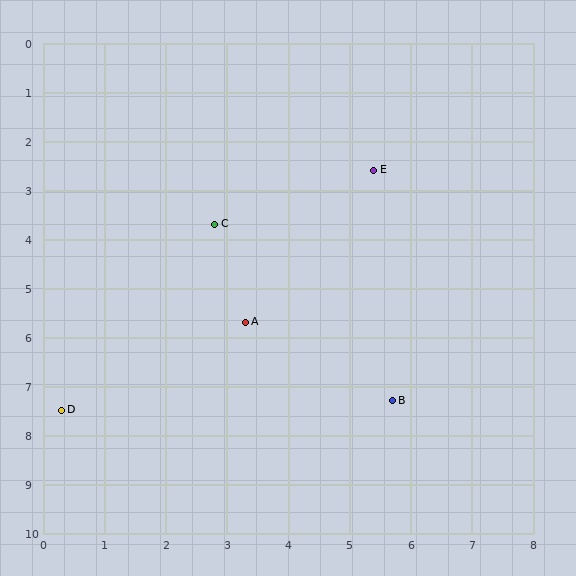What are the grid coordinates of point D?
Point D is at approximately (0.3, 7.5).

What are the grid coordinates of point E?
Point E is at approximately (5.4, 2.6).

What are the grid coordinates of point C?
Point C is at approximately (2.8, 3.7).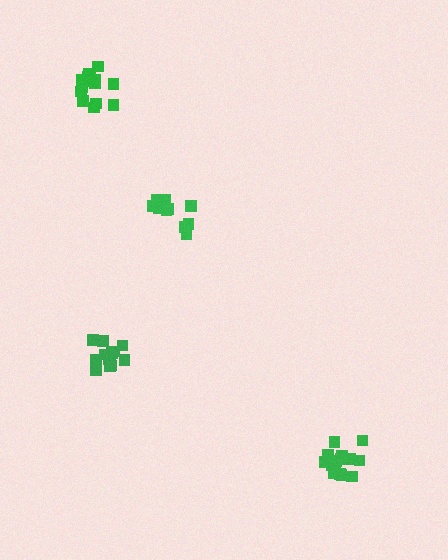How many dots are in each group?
Group 1: 12 dots, Group 2: 17 dots, Group 3: 13 dots, Group 4: 18 dots (60 total).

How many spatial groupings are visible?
There are 4 spatial groupings.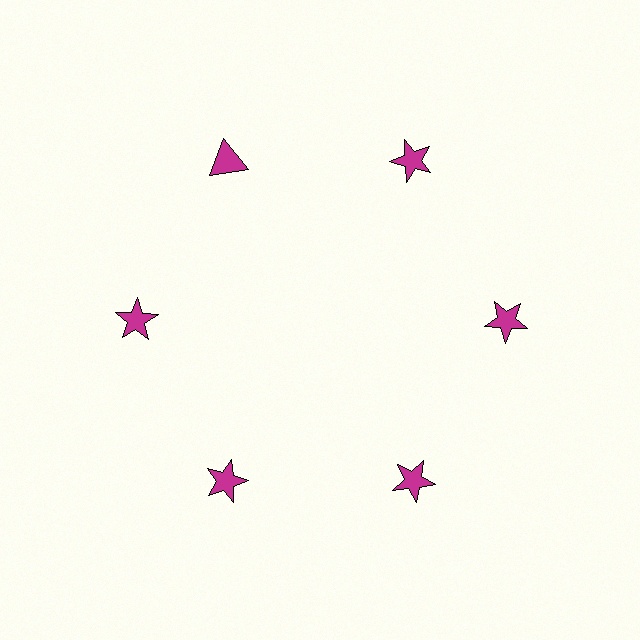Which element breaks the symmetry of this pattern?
The magenta triangle at roughly the 11 o'clock position breaks the symmetry. All other shapes are magenta stars.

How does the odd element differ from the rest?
It has a different shape: triangle instead of star.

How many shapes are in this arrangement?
There are 6 shapes arranged in a ring pattern.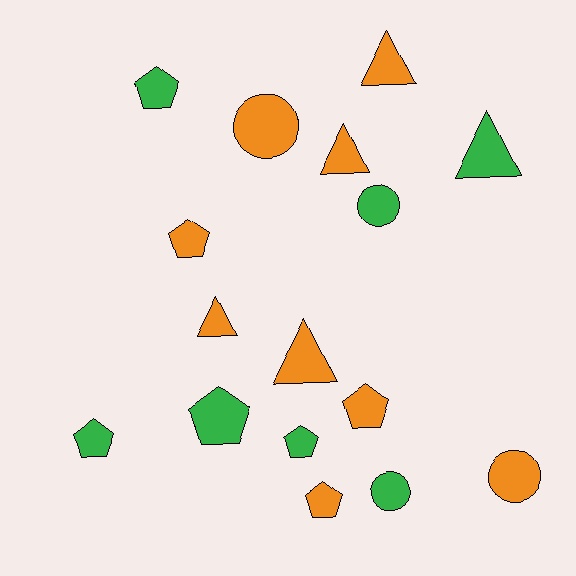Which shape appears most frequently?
Pentagon, with 7 objects.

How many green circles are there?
There are 2 green circles.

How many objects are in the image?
There are 16 objects.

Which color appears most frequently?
Orange, with 9 objects.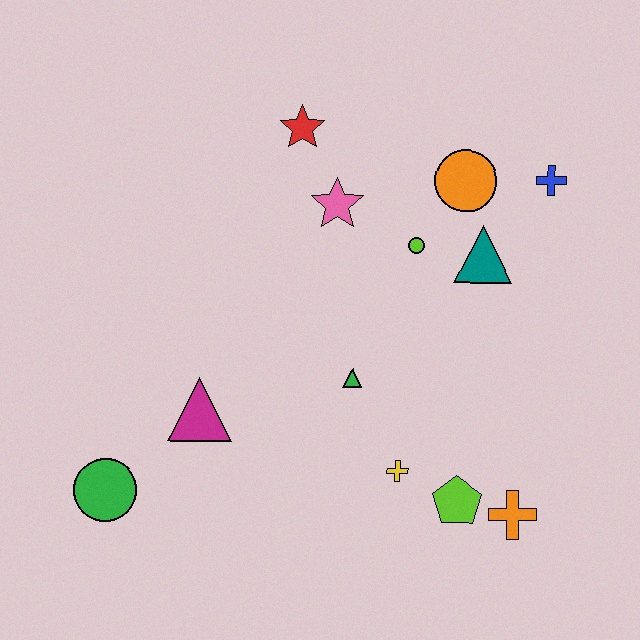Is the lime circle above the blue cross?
No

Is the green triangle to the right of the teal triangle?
No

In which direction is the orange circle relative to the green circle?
The orange circle is to the right of the green circle.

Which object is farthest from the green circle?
The blue cross is farthest from the green circle.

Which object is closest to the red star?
The pink star is closest to the red star.